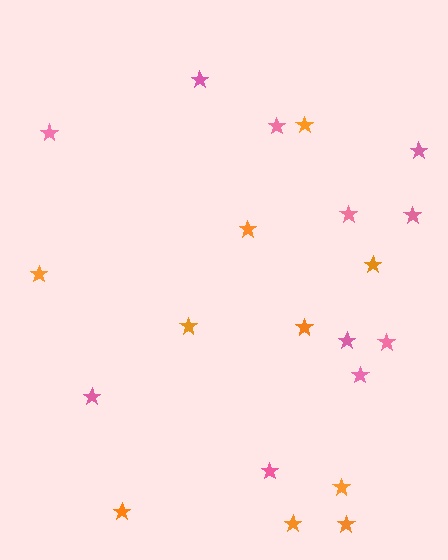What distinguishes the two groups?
There are 2 groups: one group of orange stars (10) and one group of pink stars (11).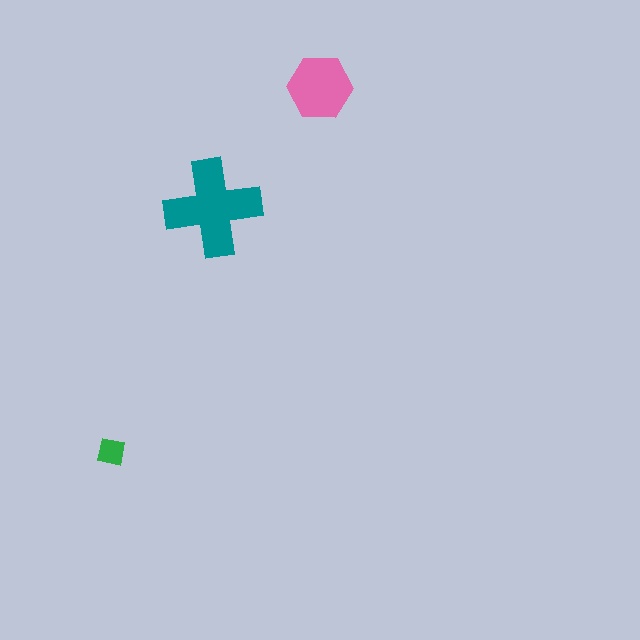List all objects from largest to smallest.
The teal cross, the pink hexagon, the green square.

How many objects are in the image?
There are 3 objects in the image.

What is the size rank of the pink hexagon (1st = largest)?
2nd.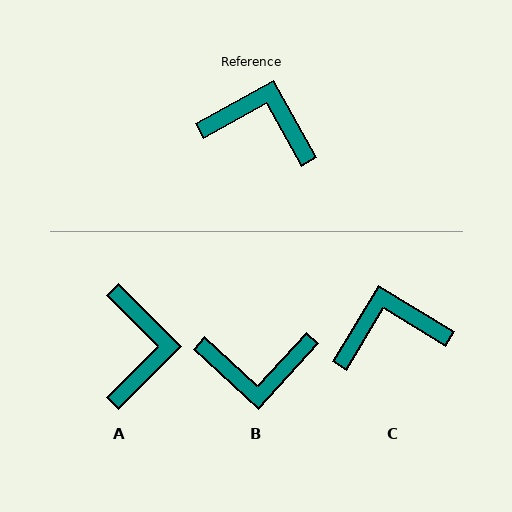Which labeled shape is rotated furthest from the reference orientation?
B, about 162 degrees away.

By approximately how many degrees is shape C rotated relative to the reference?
Approximately 30 degrees counter-clockwise.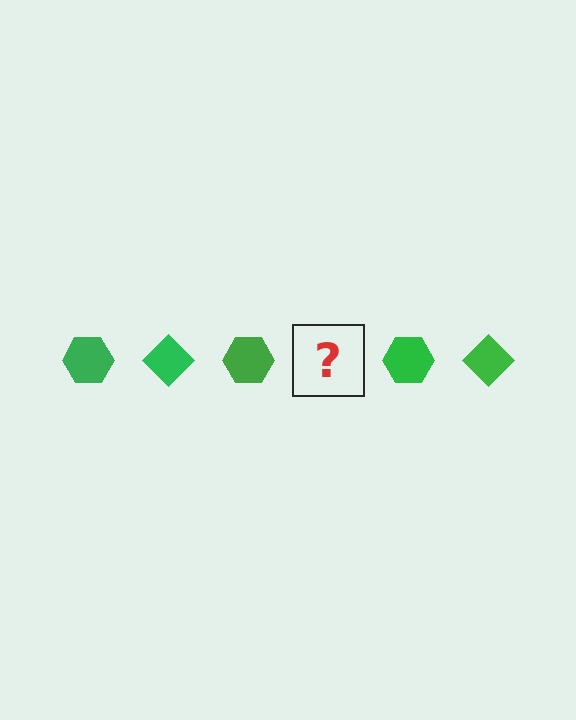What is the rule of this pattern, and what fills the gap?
The rule is that the pattern cycles through hexagon, diamond shapes in green. The gap should be filled with a green diamond.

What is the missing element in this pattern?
The missing element is a green diamond.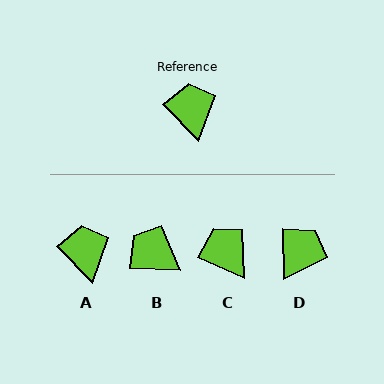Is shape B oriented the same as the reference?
No, it is off by about 43 degrees.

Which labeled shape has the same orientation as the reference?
A.